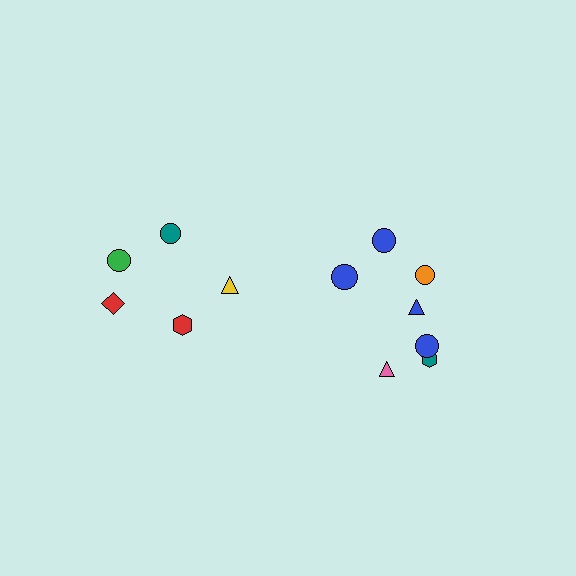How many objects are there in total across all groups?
There are 12 objects.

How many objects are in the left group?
There are 5 objects.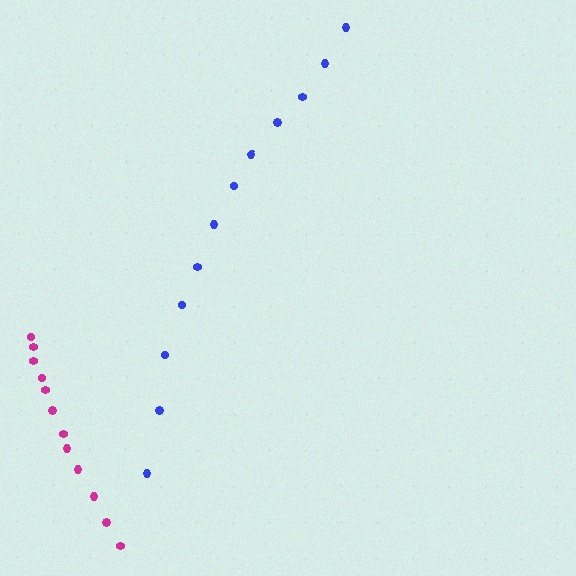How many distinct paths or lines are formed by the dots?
There are 2 distinct paths.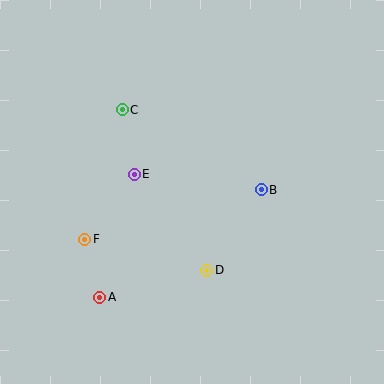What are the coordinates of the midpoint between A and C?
The midpoint between A and C is at (111, 203).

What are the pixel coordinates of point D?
Point D is at (207, 270).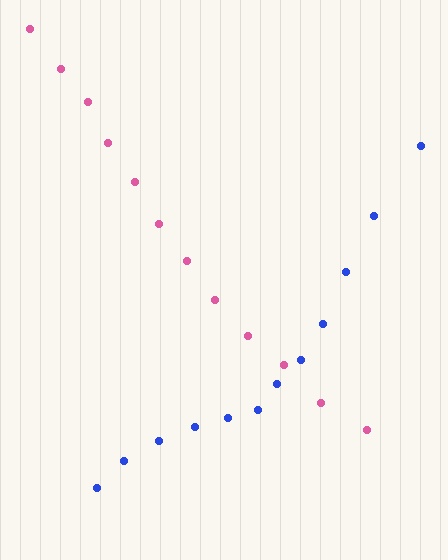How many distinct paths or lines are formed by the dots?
There are 2 distinct paths.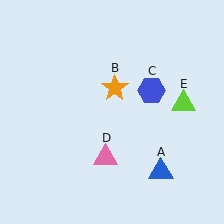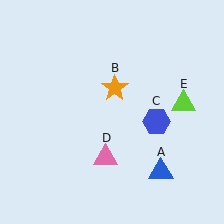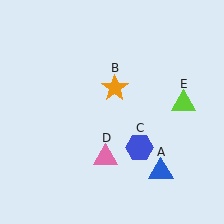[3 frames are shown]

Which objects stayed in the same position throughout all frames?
Blue triangle (object A) and orange star (object B) and pink triangle (object D) and lime triangle (object E) remained stationary.